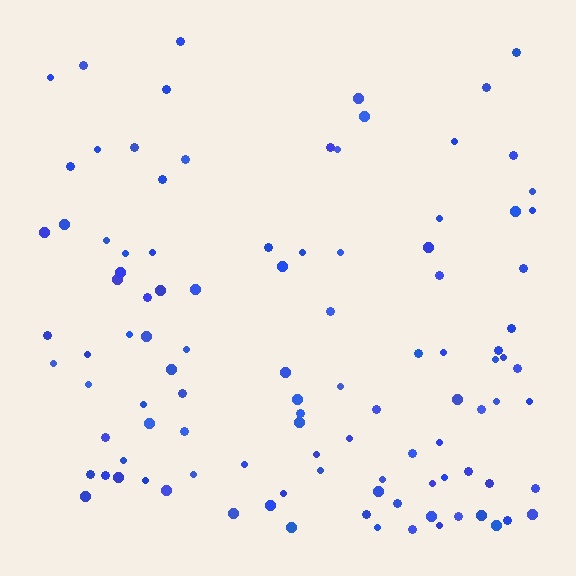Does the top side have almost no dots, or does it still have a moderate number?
Still a moderate number, just noticeably fewer than the bottom.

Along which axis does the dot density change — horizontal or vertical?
Vertical.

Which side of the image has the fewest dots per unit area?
The top.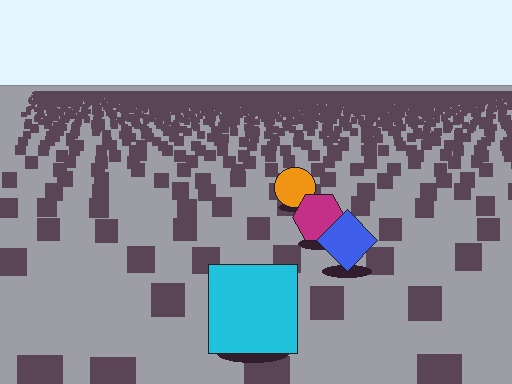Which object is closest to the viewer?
The cyan square is closest. The texture marks near it are larger and more spread out.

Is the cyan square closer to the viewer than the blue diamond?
Yes. The cyan square is closer — you can tell from the texture gradient: the ground texture is coarser near it.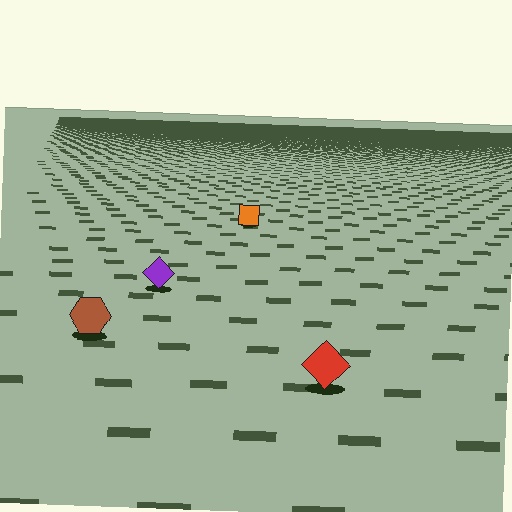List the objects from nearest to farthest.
From nearest to farthest: the red diamond, the brown hexagon, the purple diamond, the orange square.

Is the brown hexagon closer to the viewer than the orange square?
Yes. The brown hexagon is closer — you can tell from the texture gradient: the ground texture is coarser near it.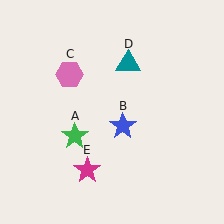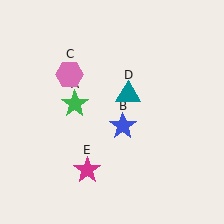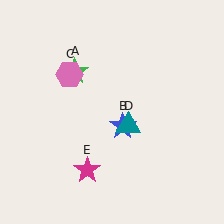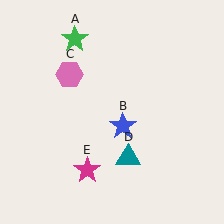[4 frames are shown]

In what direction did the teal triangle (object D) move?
The teal triangle (object D) moved down.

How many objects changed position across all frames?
2 objects changed position: green star (object A), teal triangle (object D).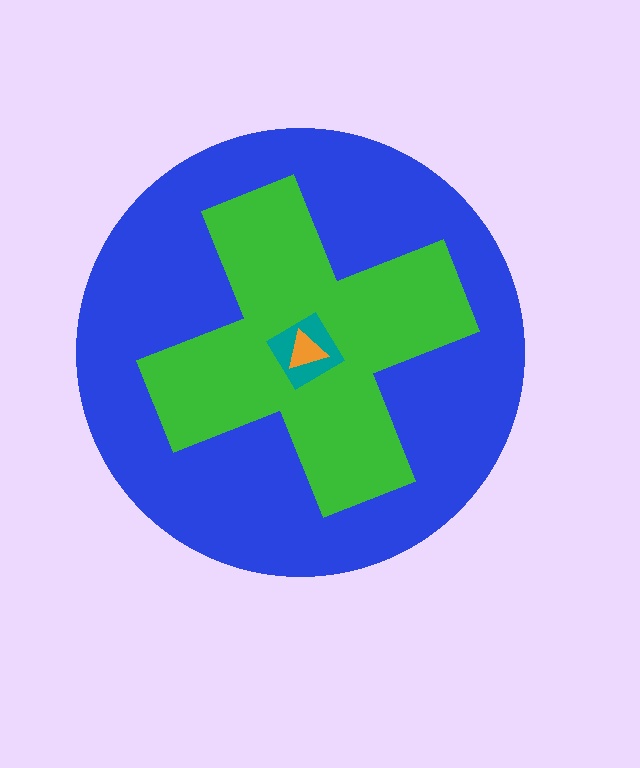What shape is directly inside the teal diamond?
The orange triangle.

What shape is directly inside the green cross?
The teal diamond.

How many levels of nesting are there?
4.